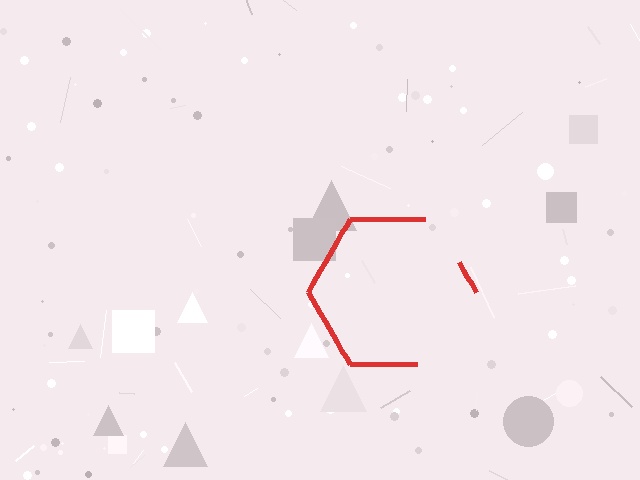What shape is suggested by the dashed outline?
The dashed outline suggests a hexagon.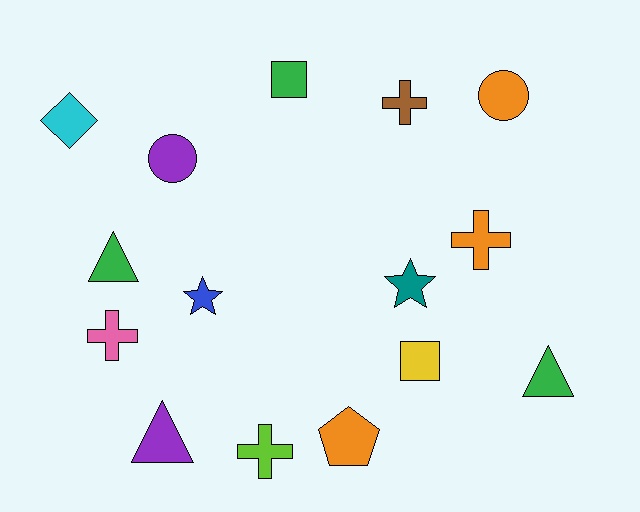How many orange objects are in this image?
There are 3 orange objects.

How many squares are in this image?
There are 2 squares.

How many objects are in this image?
There are 15 objects.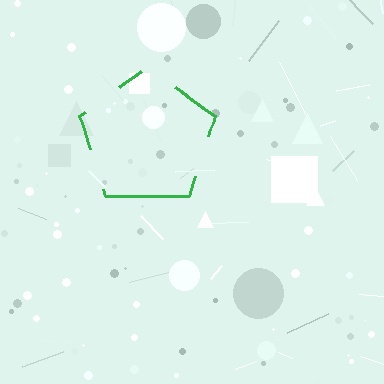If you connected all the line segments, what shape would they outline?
They would outline a pentagon.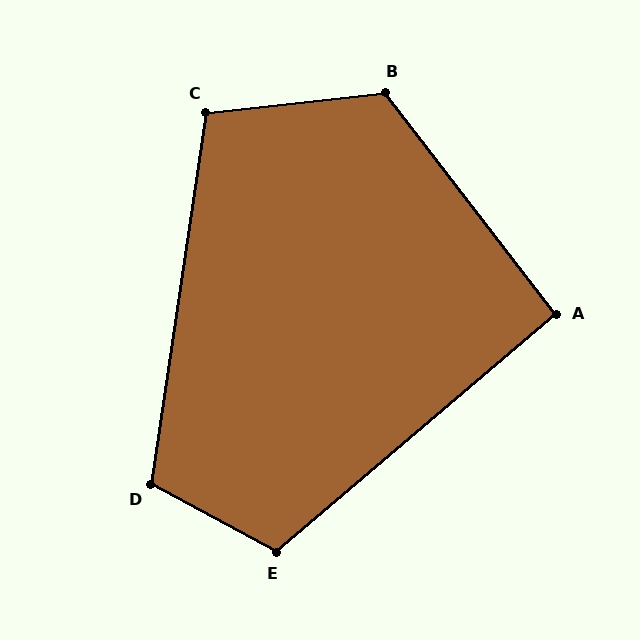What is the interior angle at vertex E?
Approximately 111 degrees (obtuse).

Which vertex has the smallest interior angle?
A, at approximately 93 degrees.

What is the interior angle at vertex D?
Approximately 110 degrees (obtuse).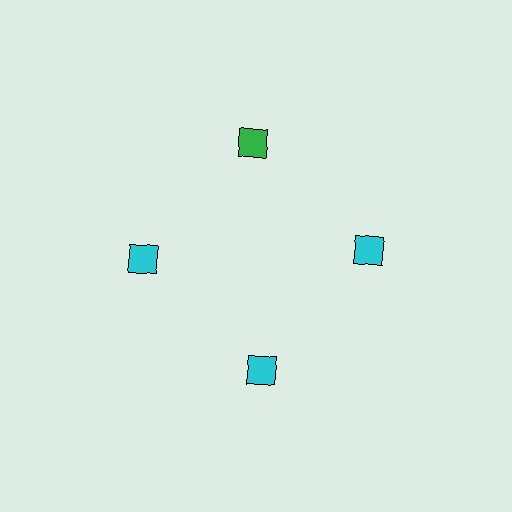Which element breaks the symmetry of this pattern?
The green diamond at roughly the 12 o'clock position breaks the symmetry. All other shapes are cyan diamonds.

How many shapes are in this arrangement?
There are 4 shapes arranged in a ring pattern.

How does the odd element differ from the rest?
It has a different color: green instead of cyan.